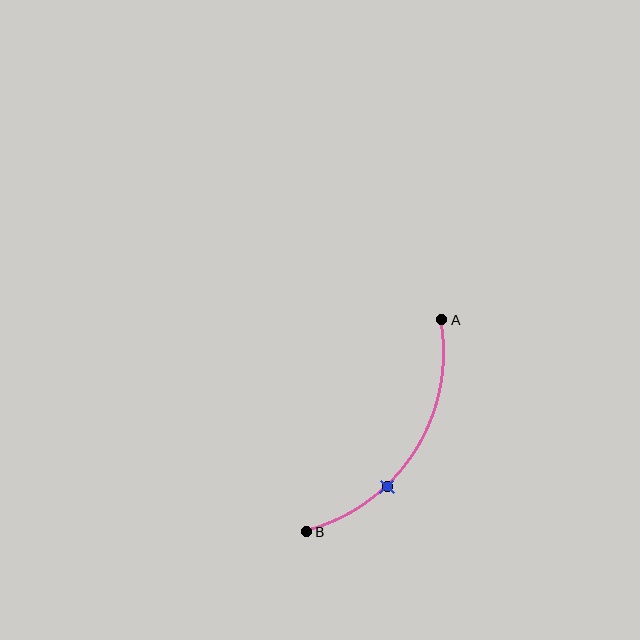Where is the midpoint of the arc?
The arc midpoint is the point on the curve farthest from the straight line joining A and B. It sits to the right of that line.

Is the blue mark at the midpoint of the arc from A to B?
No. The blue mark lies on the arc but is closer to endpoint B. The arc midpoint would be at the point on the curve equidistant along the arc from both A and B.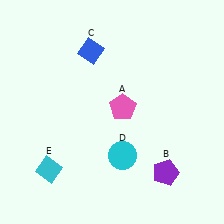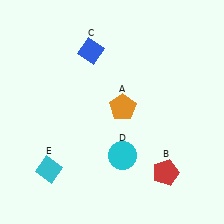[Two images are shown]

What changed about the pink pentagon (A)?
In Image 1, A is pink. In Image 2, it changed to orange.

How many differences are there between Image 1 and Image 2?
There are 2 differences between the two images.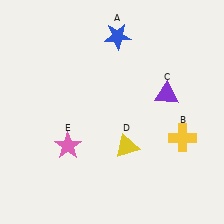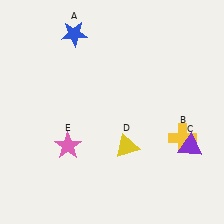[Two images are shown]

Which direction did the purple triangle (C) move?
The purple triangle (C) moved down.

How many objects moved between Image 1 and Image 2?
2 objects moved between the two images.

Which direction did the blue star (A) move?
The blue star (A) moved left.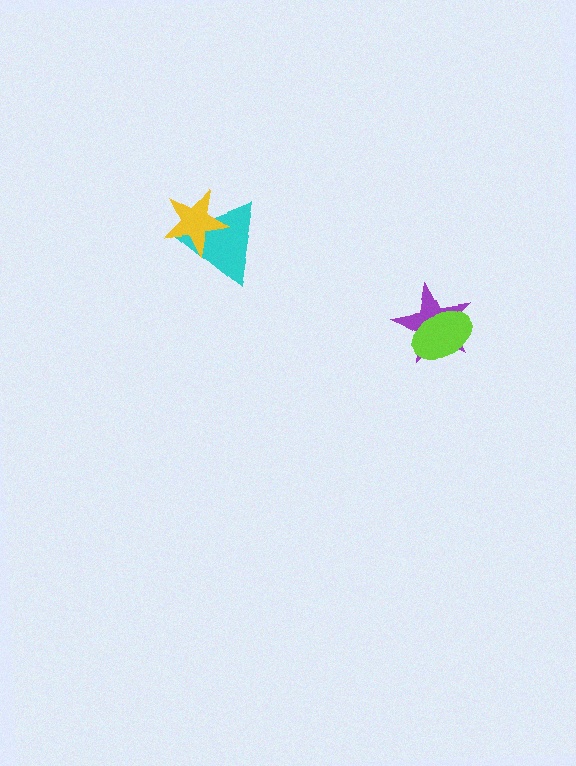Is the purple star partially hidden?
Yes, it is partially covered by another shape.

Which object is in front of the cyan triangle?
The yellow star is in front of the cyan triangle.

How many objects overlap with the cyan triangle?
1 object overlaps with the cyan triangle.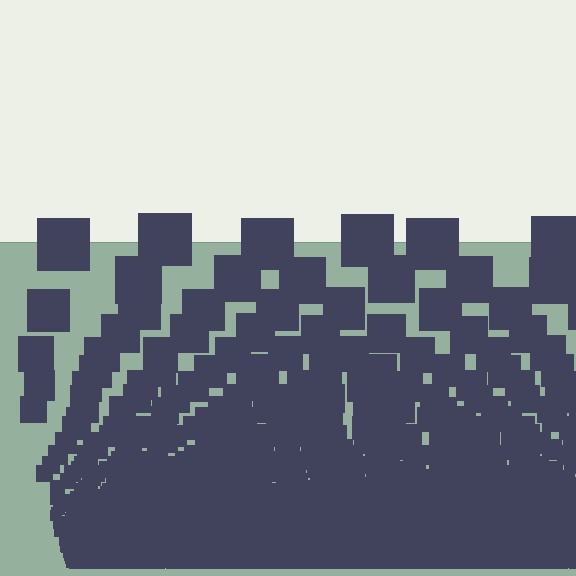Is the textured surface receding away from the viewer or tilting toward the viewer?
The surface appears to tilt toward the viewer. Texture elements get larger and sparser toward the top.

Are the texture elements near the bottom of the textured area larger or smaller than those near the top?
Smaller. The gradient is inverted — elements near the bottom are smaller and denser.